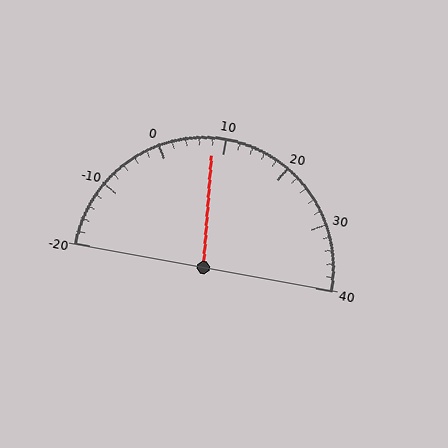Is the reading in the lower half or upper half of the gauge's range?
The reading is in the lower half of the range (-20 to 40).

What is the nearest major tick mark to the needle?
The nearest major tick mark is 10.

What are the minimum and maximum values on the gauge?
The gauge ranges from -20 to 40.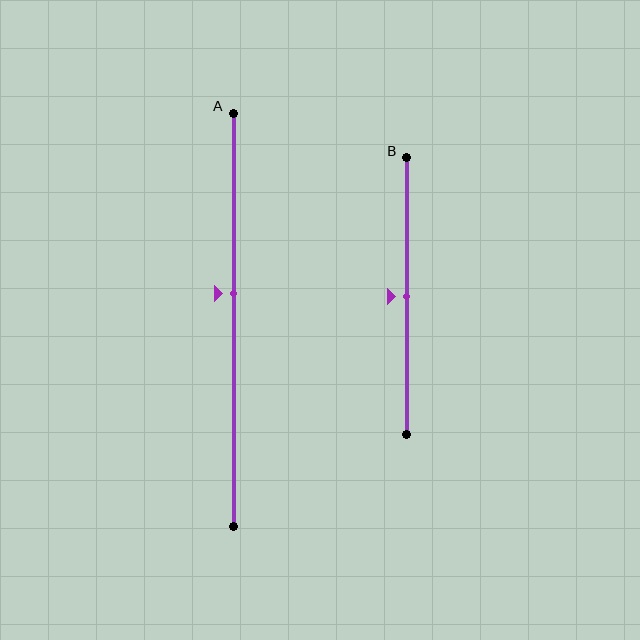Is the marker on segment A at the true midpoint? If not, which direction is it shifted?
No, the marker on segment A is shifted upward by about 6% of the segment length.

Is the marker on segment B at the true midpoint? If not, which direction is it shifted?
Yes, the marker on segment B is at the true midpoint.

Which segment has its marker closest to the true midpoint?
Segment B has its marker closest to the true midpoint.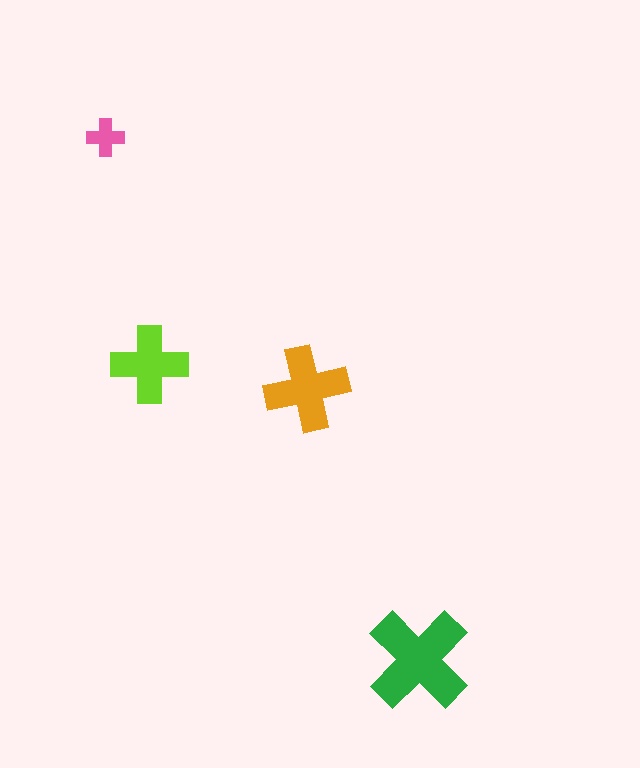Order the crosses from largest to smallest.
the green one, the orange one, the lime one, the pink one.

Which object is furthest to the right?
The green cross is rightmost.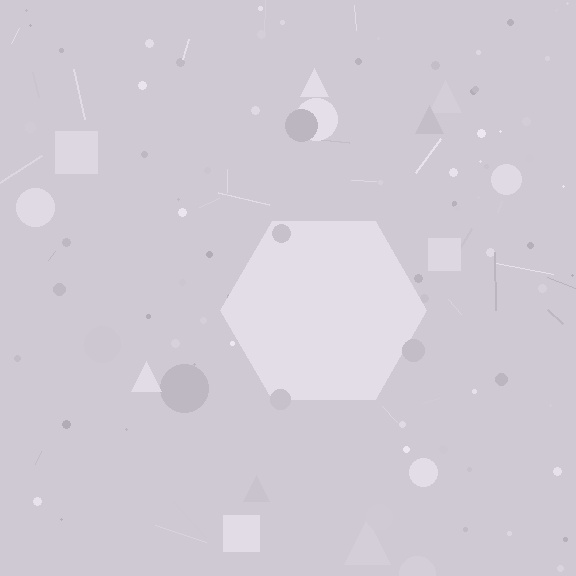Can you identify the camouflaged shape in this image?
The camouflaged shape is a hexagon.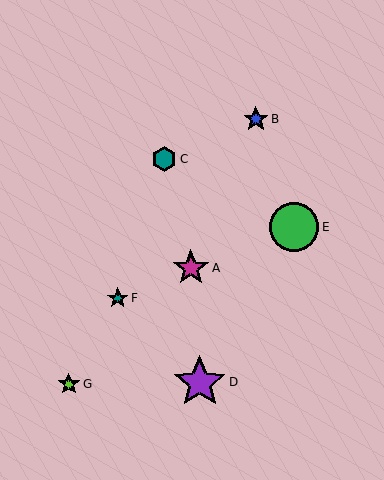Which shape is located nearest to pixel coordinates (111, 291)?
The teal star (labeled F) at (118, 298) is nearest to that location.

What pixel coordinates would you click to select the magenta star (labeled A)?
Click at (191, 268) to select the magenta star A.